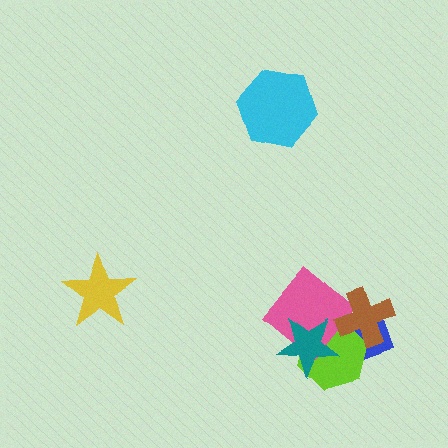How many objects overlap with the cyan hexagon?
0 objects overlap with the cyan hexagon.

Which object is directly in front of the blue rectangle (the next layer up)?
The lime hexagon is directly in front of the blue rectangle.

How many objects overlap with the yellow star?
0 objects overlap with the yellow star.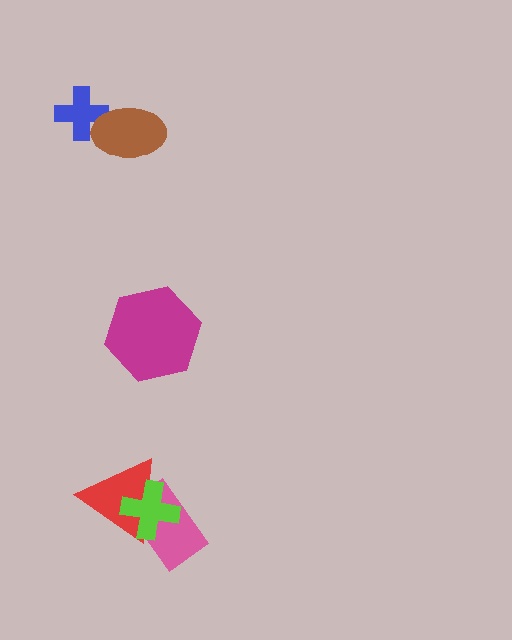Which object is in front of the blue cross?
The brown ellipse is in front of the blue cross.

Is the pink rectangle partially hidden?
Yes, it is partially covered by another shape.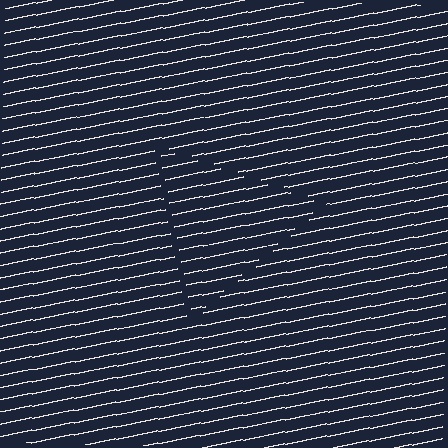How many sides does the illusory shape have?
3 sides — the line-ends trace a triangle.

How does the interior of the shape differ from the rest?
The interior of the shape contains the same grating, shifted by half a period — the contour is defined by the phase discontinuity where line-ends from the inner and outer gratings abut.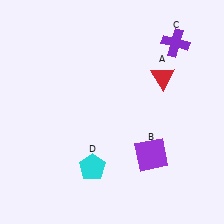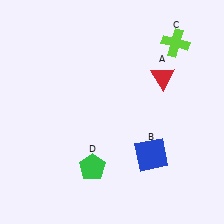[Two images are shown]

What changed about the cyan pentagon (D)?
In Image 1, D is cyan. In Image 2, it changed to green.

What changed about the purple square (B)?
In Image 1, B is purple. In Image 2, it changed to blue.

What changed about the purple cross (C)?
In Image 1, C is purple. In Image 2, it changed to lime.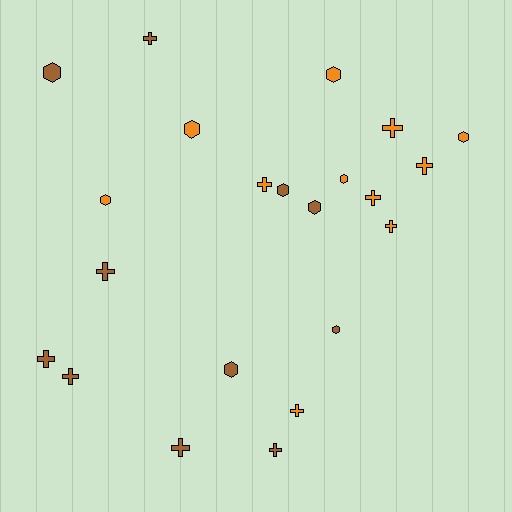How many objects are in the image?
There are 22 objects.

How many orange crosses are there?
There are 6 orange crosses.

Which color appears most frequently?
Brown, with 11 objects.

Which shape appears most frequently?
Cross, with 12 objects.